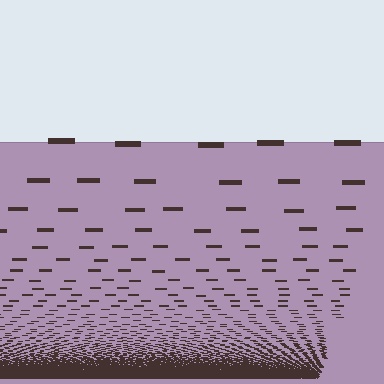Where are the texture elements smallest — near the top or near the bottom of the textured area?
Near the bottom.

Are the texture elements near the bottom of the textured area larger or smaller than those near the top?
Smaller. The gradient is inverted — elements near the bottom are smaller and denser.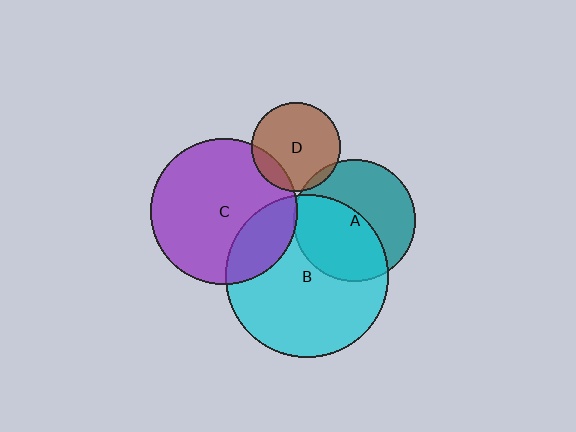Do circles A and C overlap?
Yes.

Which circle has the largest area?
Circle B (cyan).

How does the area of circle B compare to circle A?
Approximately 1.8 times.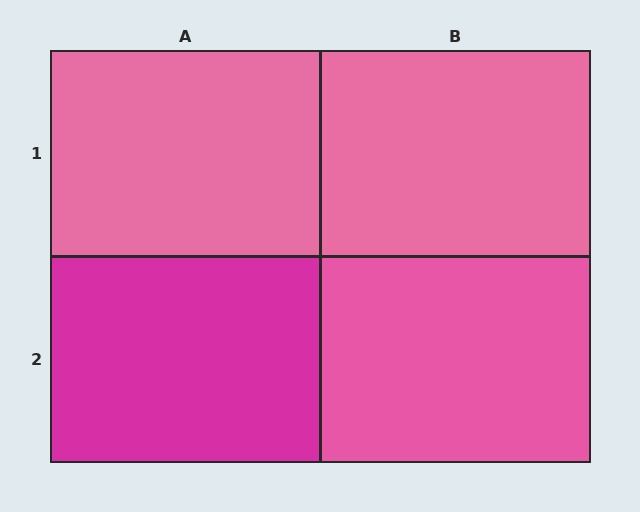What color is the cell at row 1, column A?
Pink.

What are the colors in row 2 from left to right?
Magenta, pink.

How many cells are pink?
3 cells are pink.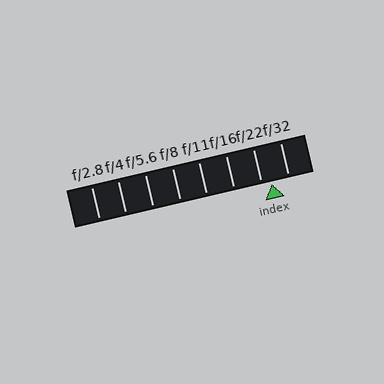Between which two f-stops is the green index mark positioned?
The index mark is between f/22 and f/32.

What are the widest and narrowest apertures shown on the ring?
The widest aperture shown is f/2.8 and the narrowest is f/32.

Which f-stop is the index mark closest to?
The index mark is closest to f/22.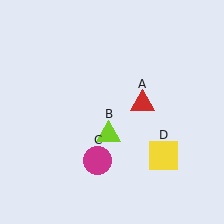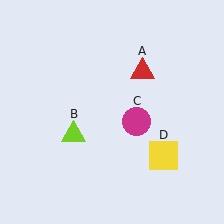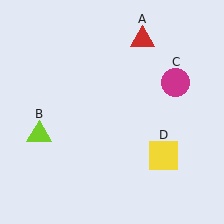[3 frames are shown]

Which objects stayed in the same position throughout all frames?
Yellow square (object D) remained stationary.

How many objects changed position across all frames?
3 objects changed position: red triangle (object A), lime triangle (object B), magenta circle (object C).